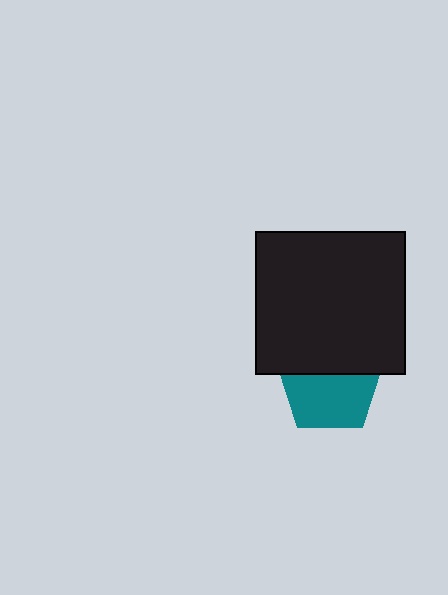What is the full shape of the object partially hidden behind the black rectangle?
The partially hidden object is a teal pentagon.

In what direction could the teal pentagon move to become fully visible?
The teal pentagon could move down. That would shift it out from behind the black rectangle entirely.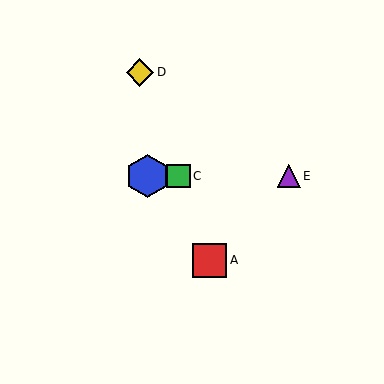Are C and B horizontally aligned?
Yes, both are at y≈176.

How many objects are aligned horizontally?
3 objects (B, C, E) are aligned horizontally.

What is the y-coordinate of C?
Object C is at y≈176.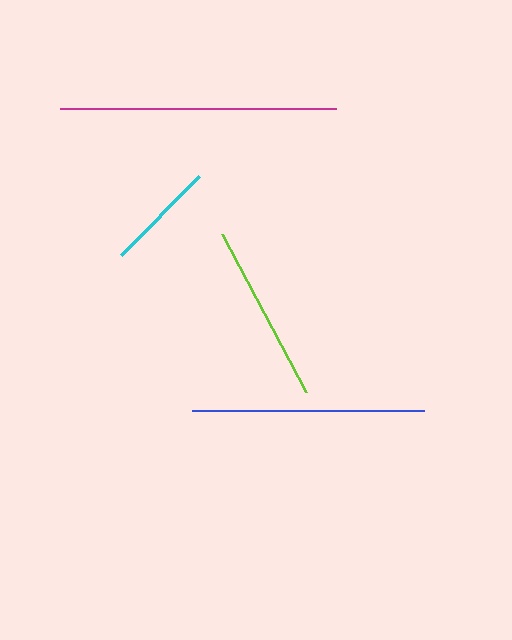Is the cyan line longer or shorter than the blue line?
The blue line is longer than the cyan line.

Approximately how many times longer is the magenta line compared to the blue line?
The magenta line is approximately 1.2 times the length of the blue line.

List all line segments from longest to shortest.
From longest to shortest: magenta, blue, lime, cyan.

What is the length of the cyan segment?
The cyan segment is approximately 110 pixels long.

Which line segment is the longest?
The magenta line is the longest at approximately 276 pixels.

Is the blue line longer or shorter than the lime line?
The blue line is longer than the lime line.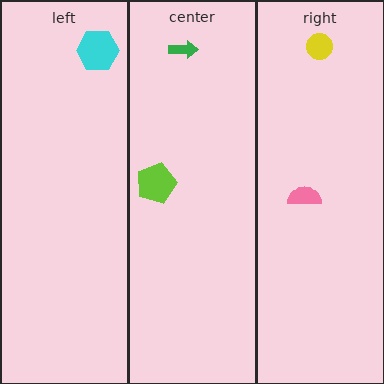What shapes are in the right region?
The pink semicircle, the yellow circle.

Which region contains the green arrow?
The center region.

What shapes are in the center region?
The lime pentagon, the green arrow.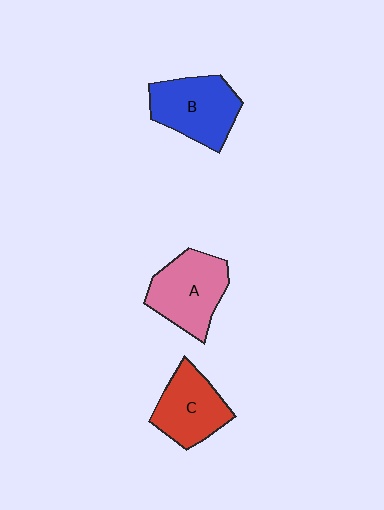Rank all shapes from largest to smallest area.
From largest to smallest: B (blue), A (pink), C (red).